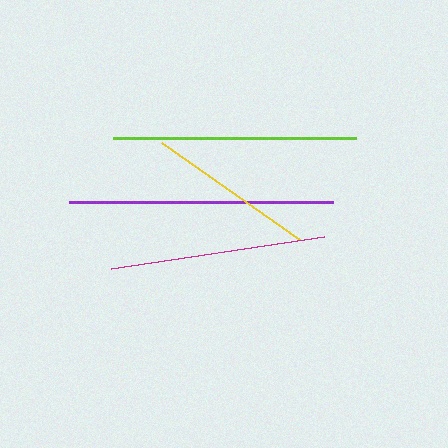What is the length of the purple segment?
The purple segment is approximately 264 pixels long.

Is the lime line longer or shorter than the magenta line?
The lime line is longer than the magenta line.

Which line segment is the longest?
The purple line is the longest at approximately 264 pixels.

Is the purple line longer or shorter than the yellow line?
The purple line is longer than the yellow line.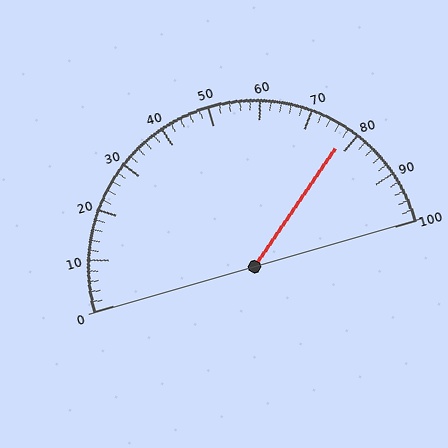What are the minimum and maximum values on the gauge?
The gauge ranges from 0 to 100.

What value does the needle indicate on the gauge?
The needle indicates approximately 78.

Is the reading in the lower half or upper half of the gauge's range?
The reading is in the upper half of the range (0 to 100).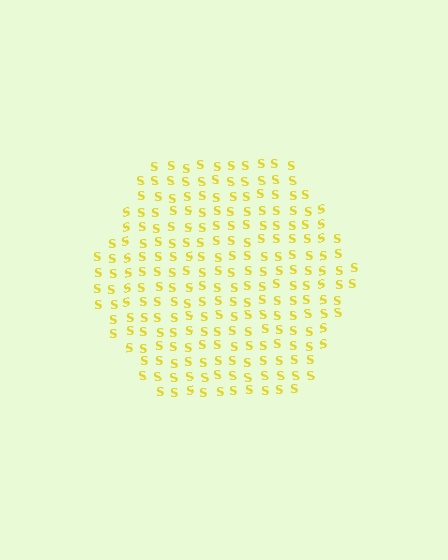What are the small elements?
The small elements are letter S's.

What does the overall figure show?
The overall figure shows a hexagon.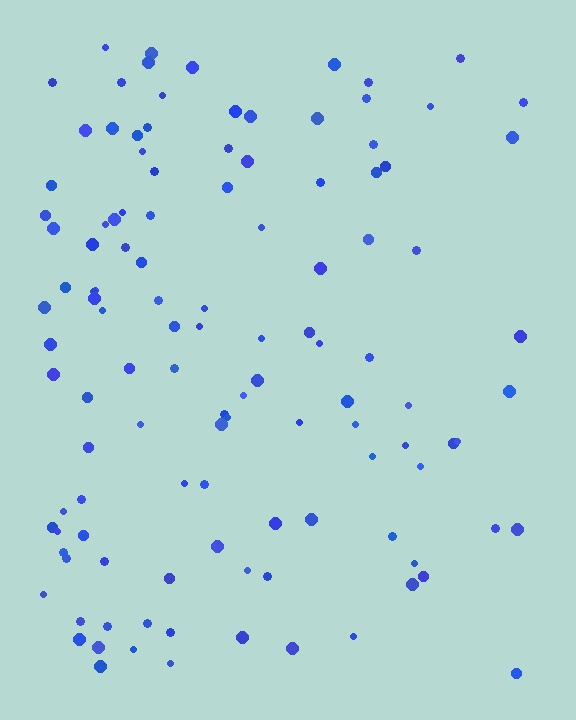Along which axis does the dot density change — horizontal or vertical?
Horizontal.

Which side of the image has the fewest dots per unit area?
The right.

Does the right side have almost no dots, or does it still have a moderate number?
Still a moderate number, just noticeably fewer than the left.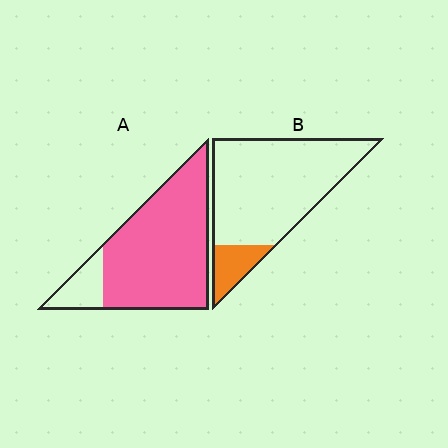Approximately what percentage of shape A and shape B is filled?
A is approximately 85% and B is approximately 15%.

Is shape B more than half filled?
No.